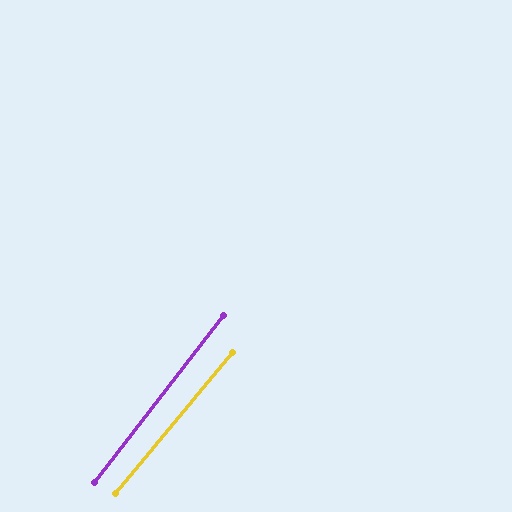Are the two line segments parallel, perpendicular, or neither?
Parallel — their directions differ by only 1.8°.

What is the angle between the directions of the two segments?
Approximately 2 degrees.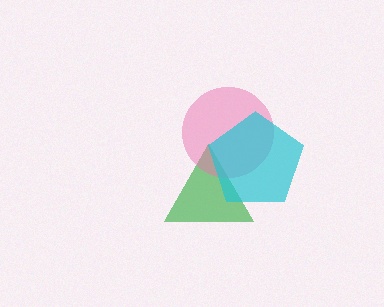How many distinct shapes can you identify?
There are 3 distinct shapes: a green triangle, a pink circle, a cyan pentagon.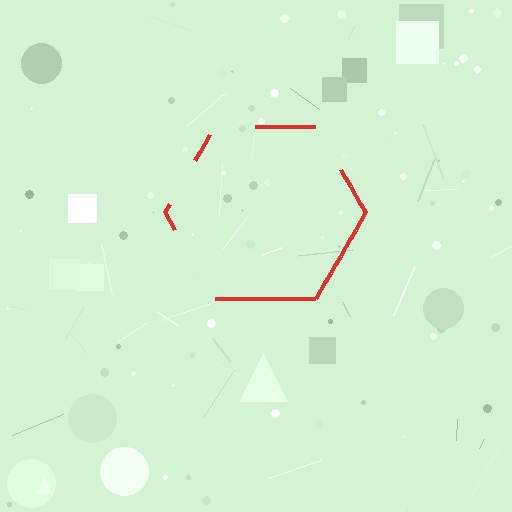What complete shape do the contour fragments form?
The contour fragments form a hexagon.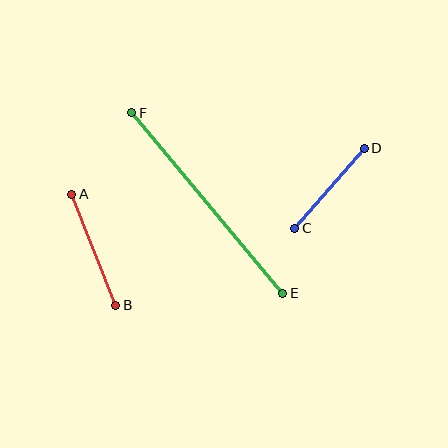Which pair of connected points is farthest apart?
Points E and F are farthest apart.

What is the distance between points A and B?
The distance is approximately 120 pixels.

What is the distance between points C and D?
The distance is approximately 106 pixels.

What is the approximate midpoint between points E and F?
The midpoint is at approximately (207, 203) pixels.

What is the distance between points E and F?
The distance is approximately 235 pixels.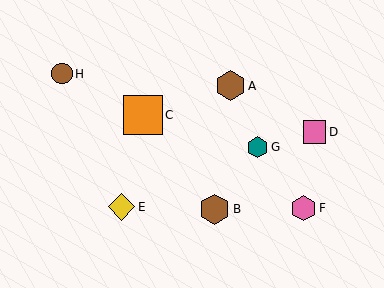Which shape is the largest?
The orange square (labeled C) is the largest.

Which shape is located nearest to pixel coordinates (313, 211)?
The pink hexagon (labeled F) at (303, 208) is nearest to that location.